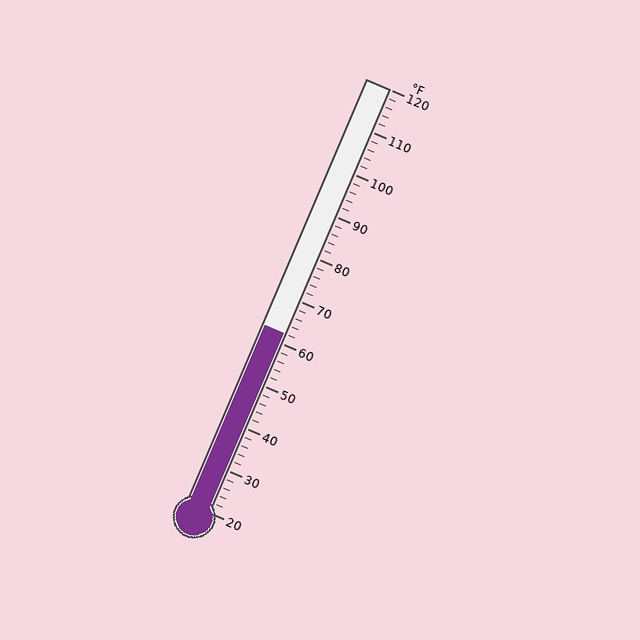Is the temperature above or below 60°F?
The temperature is above 60°F.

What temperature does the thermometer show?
The thermometer shows approximately 62°F.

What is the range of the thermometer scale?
The thermometer scale ranges from 20°F to 120°F.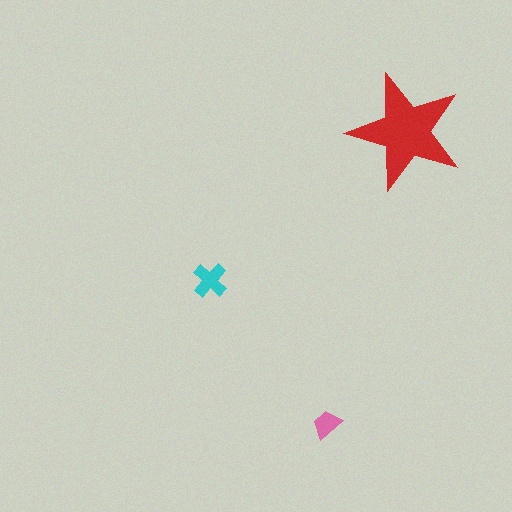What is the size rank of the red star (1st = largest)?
1st.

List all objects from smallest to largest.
The pink trapezoid, the cyan cross, the red star.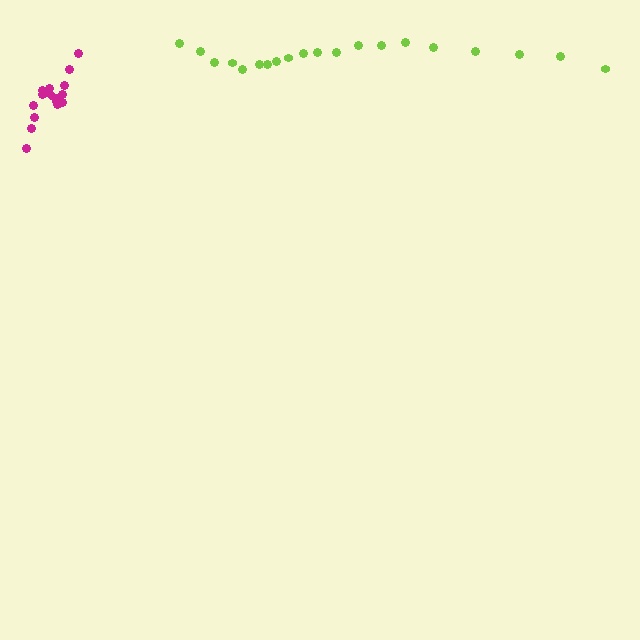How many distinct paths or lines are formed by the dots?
There are 2 distinct paths.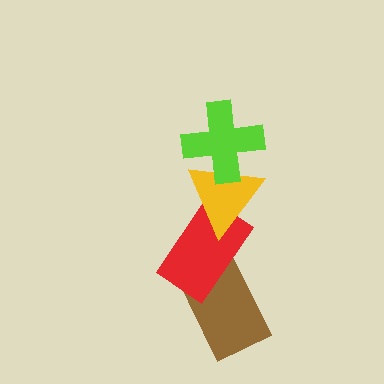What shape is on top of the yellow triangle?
The lime cross is on top of the yellow triangle.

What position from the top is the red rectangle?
The red rectangle is 3rd from the top.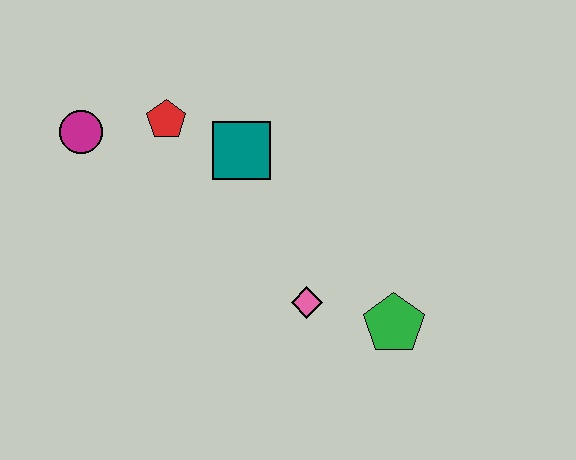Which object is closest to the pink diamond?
The green pentagon is closest to the pink diamond.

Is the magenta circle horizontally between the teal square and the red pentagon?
No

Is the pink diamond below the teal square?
Yes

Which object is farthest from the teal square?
The green pentagon is farthest from the teal square.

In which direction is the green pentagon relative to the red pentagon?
The green pentagon is to the right of the red pentagon.